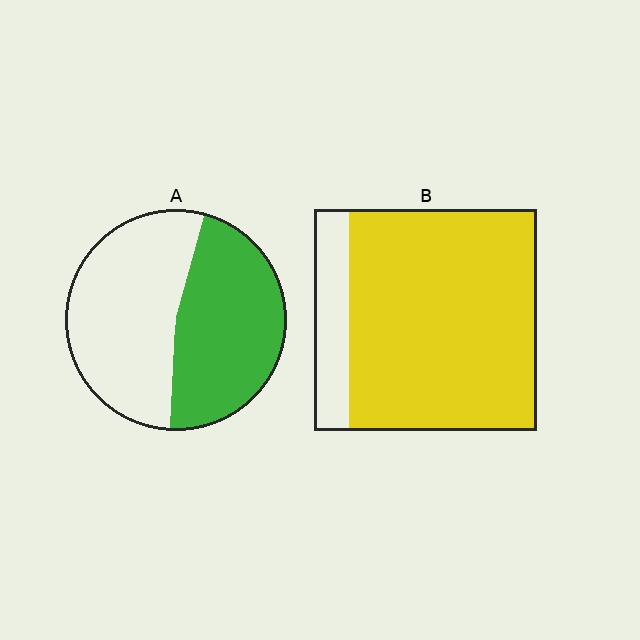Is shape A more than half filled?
Roughly half.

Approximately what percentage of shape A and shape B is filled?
A is approximately 45% and B is approximately 85%.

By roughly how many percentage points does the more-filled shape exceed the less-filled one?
By roughly 35 percentage points (B over A).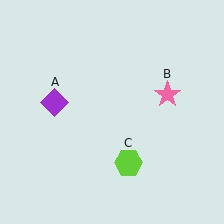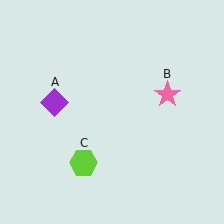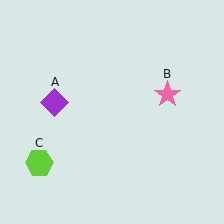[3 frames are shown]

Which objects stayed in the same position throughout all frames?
Purple diamond (object A) and pink star (object B) remained stationary.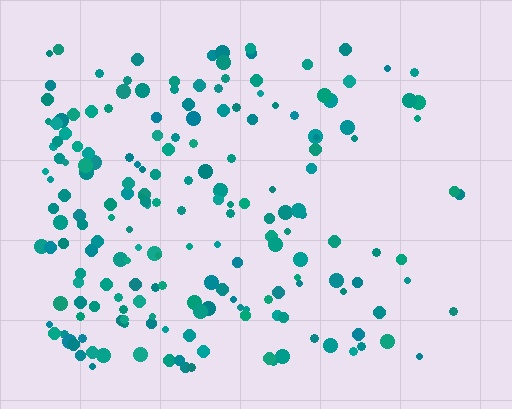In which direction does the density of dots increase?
From right to left, with the left side densest.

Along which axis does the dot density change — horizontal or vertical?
Horizontal.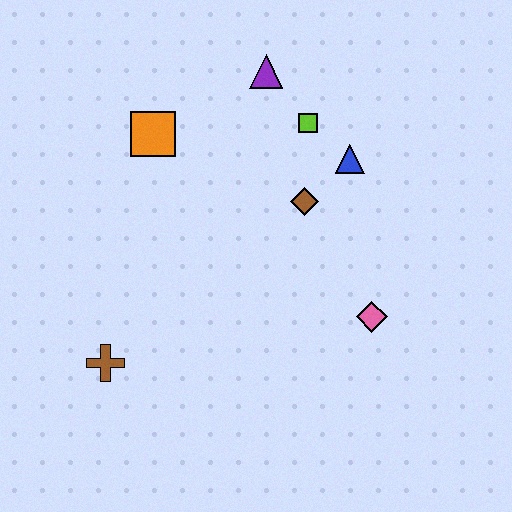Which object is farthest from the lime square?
The brown cross is farthest from the lime square.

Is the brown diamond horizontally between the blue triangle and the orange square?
Yes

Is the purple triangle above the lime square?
Yes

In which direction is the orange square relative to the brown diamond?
The orange square is to the left of the brown diamond.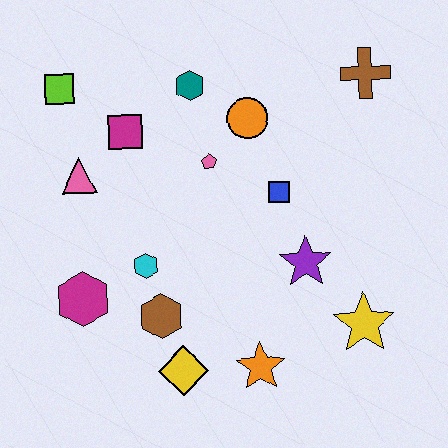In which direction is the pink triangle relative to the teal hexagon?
The pink triangle is to the left of the teal hexagon.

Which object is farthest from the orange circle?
The yellow diamond is farthest from the orange circle.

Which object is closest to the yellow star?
The purple star is closest to the yellow star.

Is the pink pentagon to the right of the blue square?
No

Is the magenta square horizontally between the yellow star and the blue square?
No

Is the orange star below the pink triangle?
Yes